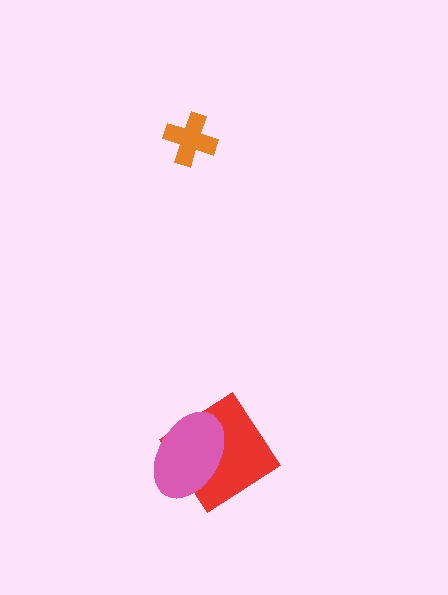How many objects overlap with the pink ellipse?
1 object overlaps with the pink ellipse.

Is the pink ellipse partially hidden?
No, no other shape covers it.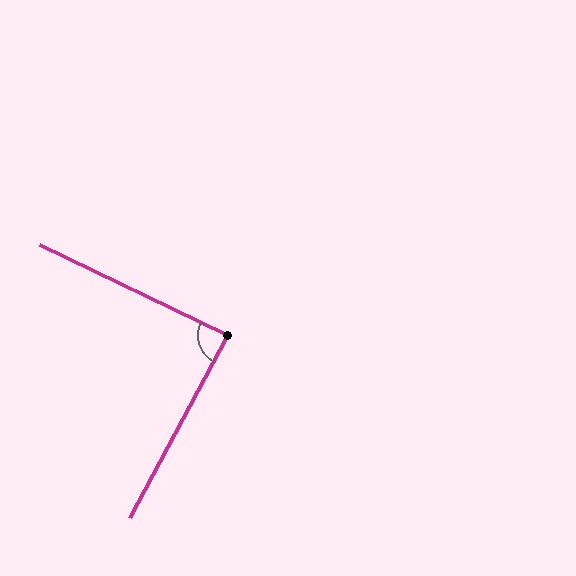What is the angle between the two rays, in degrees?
Approximately 87 degrees.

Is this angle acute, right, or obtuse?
It is approximately a right angle.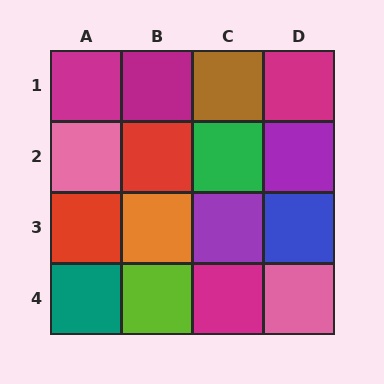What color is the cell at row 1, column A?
Magenta.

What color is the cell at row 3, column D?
Blue.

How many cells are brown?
1 cell is brown.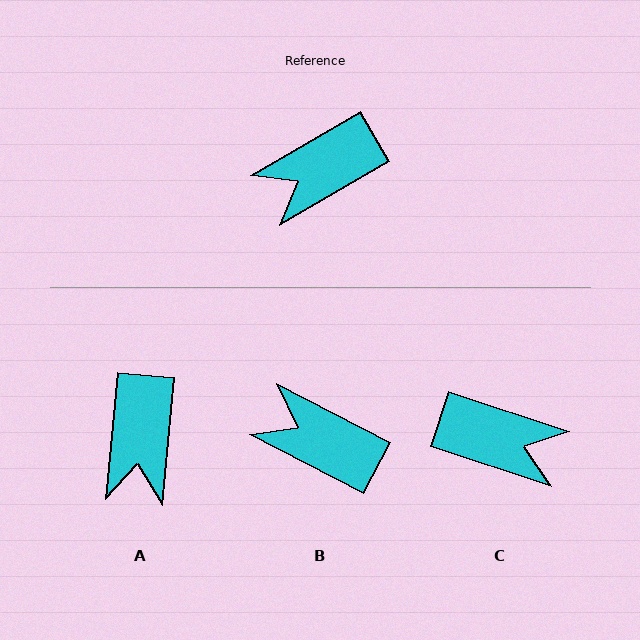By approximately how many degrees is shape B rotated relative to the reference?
Approximately 57 degrees clockwise.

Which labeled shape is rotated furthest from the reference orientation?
C, about 132 degrees away.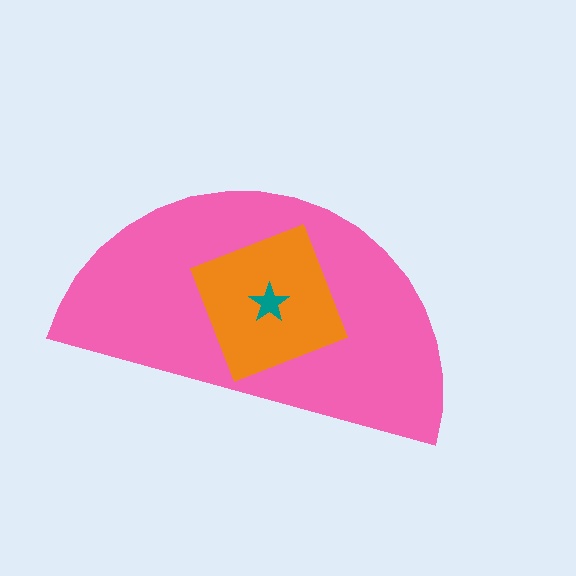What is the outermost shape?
The pink semicircle.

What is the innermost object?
The teal star.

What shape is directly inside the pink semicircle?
The orange diamond.